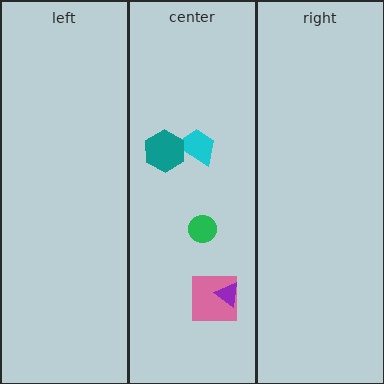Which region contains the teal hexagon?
The center region.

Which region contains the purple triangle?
The center region.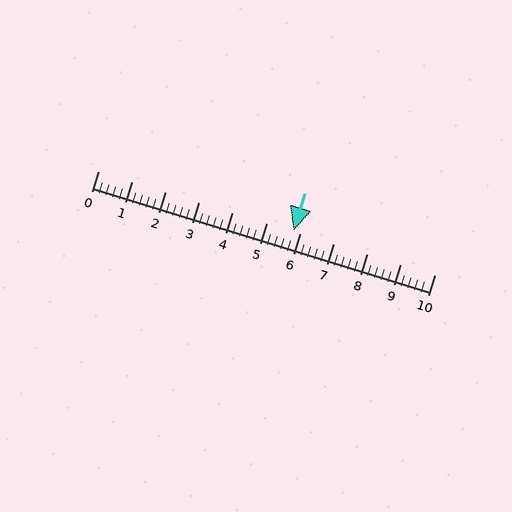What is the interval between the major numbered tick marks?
The major tick marks are spaced 1 units apart.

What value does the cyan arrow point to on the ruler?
The cyan arrow points to approximately 5.8.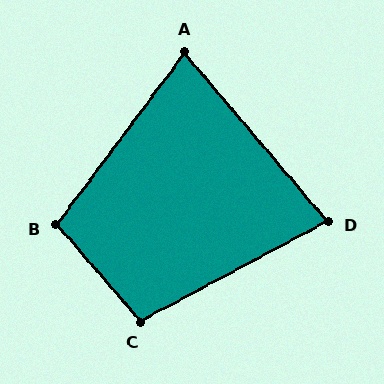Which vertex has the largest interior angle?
C, at approximately 103 degrees.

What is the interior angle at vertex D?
Approximately 78 degrees (acute).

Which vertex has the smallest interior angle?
A, at approximately 77 degrees.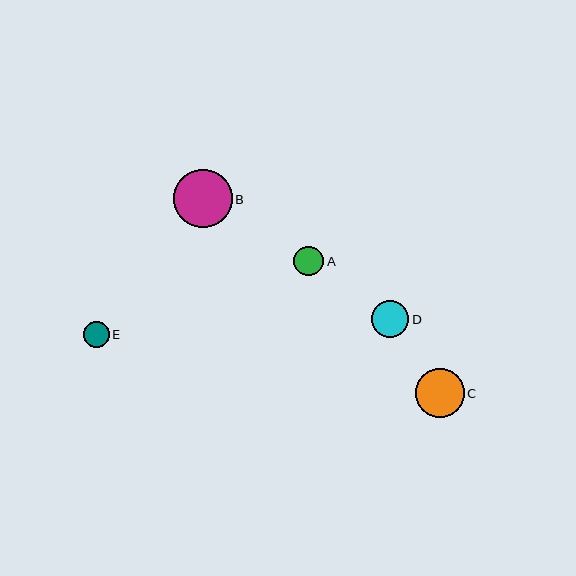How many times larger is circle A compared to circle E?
Circle A is approximately 1.1 times the size of circle E.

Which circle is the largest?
Circle B is the largest with a size of approximately 59 pixels.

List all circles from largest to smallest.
From largest to smallest: B, C, D, A, E.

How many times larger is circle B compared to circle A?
Circle B is approximately 2.0 times the size of circle A.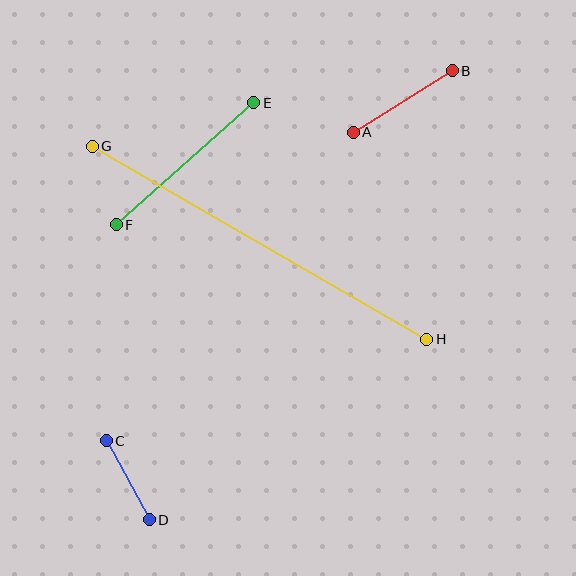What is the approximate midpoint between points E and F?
The midpoint is at approximately (185, 164) pixels.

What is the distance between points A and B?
The distance is approximately 117 pixels.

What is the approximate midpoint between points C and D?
The midpoint is at approximately (128, 480) pixels.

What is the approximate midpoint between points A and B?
The midpoint is at approximately (403, 101) pixels.